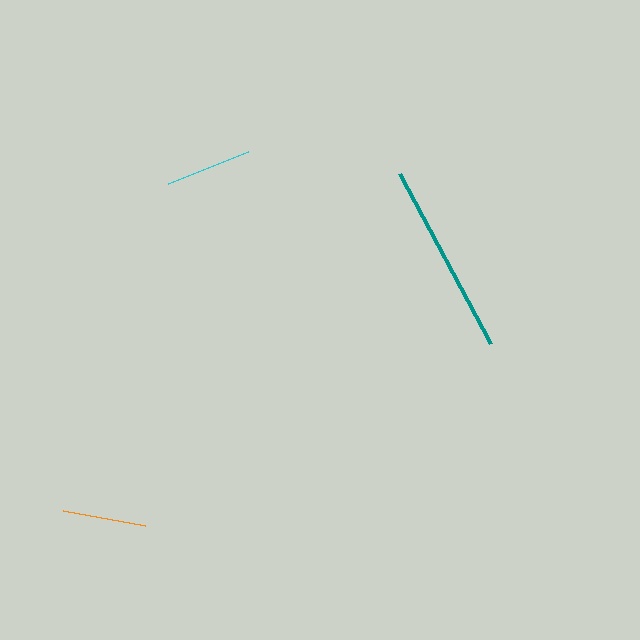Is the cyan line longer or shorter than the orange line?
The cyan line is longer than the orange line.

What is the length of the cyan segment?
The cyan segment is approximately 86 pixels long.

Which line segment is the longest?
The teal line is the longest at approximately 193 pixels.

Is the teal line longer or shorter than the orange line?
The teal line is longer than the orange line.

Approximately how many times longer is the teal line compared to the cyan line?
The teal line is approximately 2.2 times the length of the cyan line.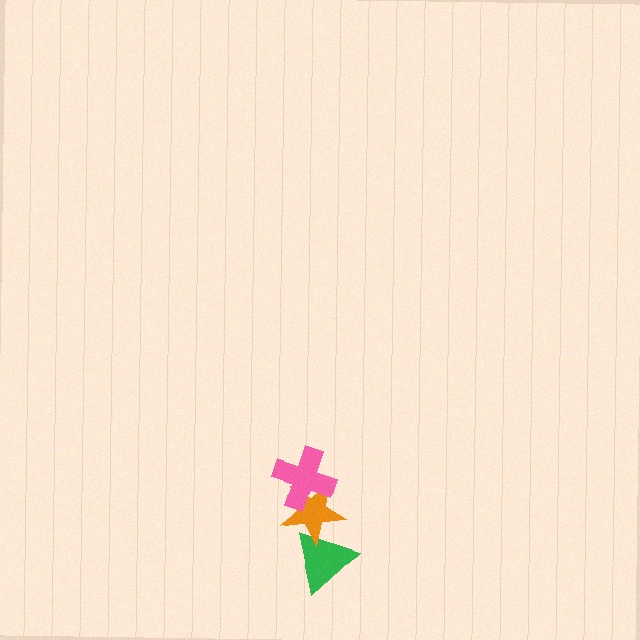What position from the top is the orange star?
The orange star is 2nd from the top.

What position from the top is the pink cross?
The pink cross is 1st from the top.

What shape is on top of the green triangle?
The orange star is on top of the green triangle.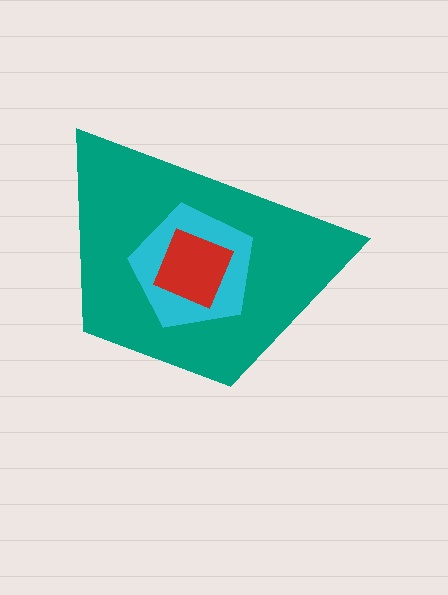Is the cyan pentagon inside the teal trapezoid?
Yes.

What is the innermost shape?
The red diamond.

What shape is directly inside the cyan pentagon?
The red diamond.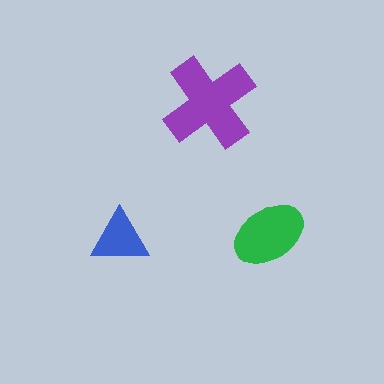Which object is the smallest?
The blue triangle.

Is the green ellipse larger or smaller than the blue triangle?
Larger.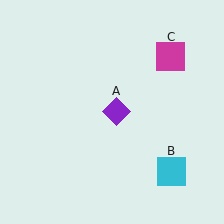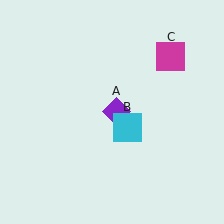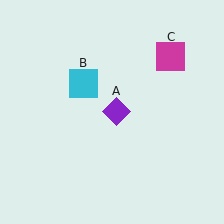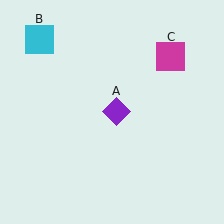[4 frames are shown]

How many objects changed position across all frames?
1 object changed position: cyan square (object B).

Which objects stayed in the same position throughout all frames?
Purple diamond (object A) and magenta square (object C) remained stationary.